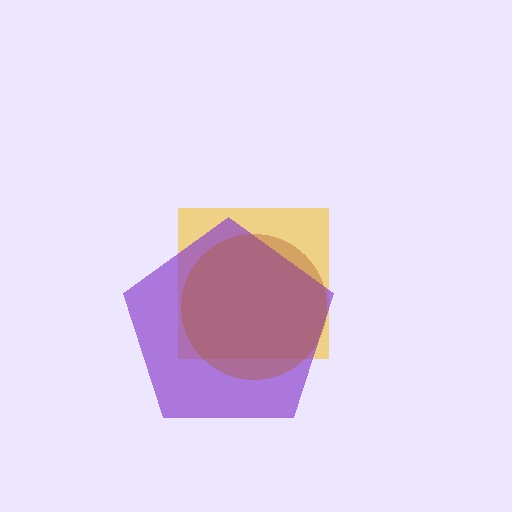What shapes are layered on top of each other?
The layered shapes are: a yellow square, a purple pentagon, a brown circle.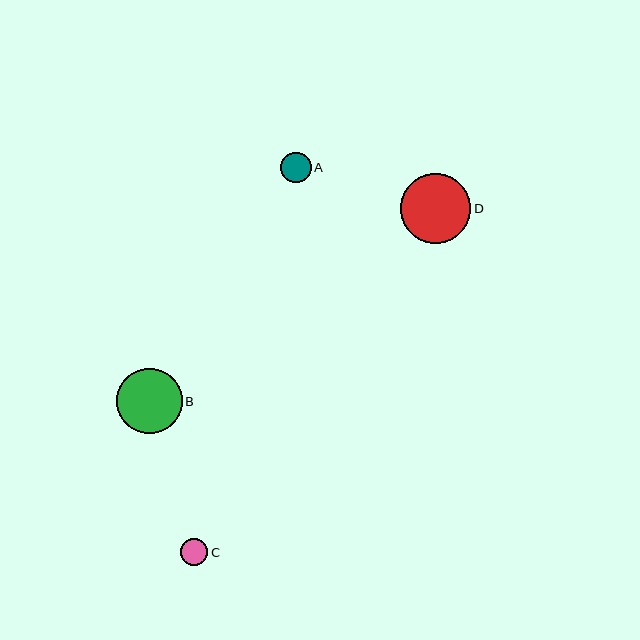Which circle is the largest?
Circle D is the largest with a size of approximately 70 pixels.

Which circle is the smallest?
Circle C is the smallest with a size of approximately 27 pixels.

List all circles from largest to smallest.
From largest to smallest: D, B, A, C.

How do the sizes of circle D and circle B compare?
Circle D and circle B are approximately the same size.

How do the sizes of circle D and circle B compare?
Circle D and circle B are approximately the same size.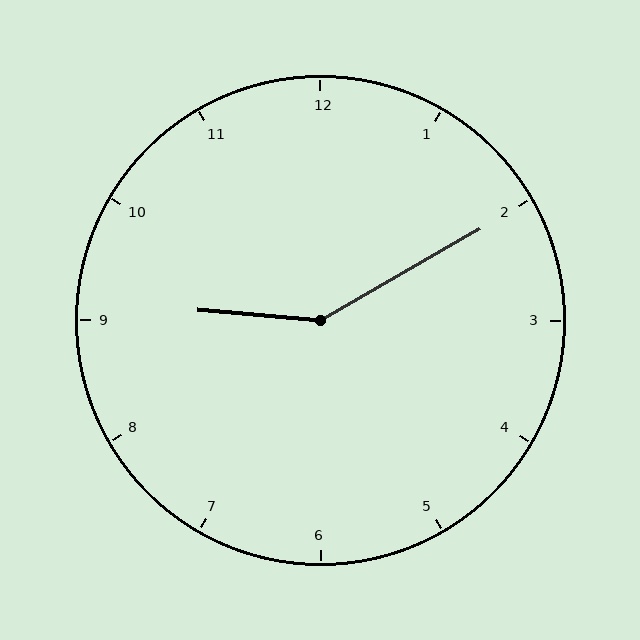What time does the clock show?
9:10.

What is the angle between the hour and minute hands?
Approximately 145 degrees.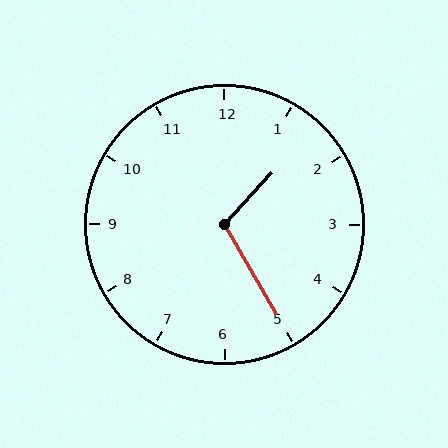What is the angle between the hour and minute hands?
Approximately 108 degrees.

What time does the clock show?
1:25.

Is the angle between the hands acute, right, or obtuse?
It is obtuse.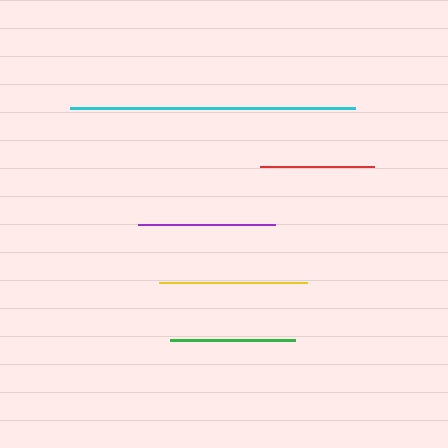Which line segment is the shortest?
The red line is the shortest at approximately 115 pixels.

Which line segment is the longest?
The cyan line is the longest at approximately 285 pixels.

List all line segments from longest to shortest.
From longest to shortest: cyan, yellow, purple, green, red.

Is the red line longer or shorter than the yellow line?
The yellow line is longer than the red line.